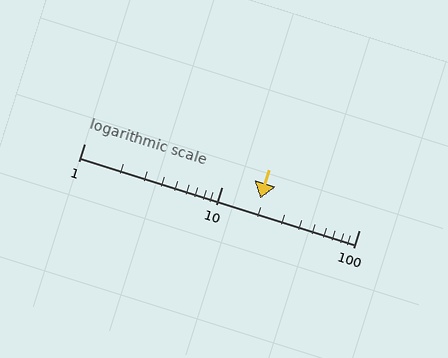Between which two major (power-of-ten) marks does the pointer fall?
The pointer is between 10 and 100.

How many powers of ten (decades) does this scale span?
The scale spans 2 decades, from 1 to 100.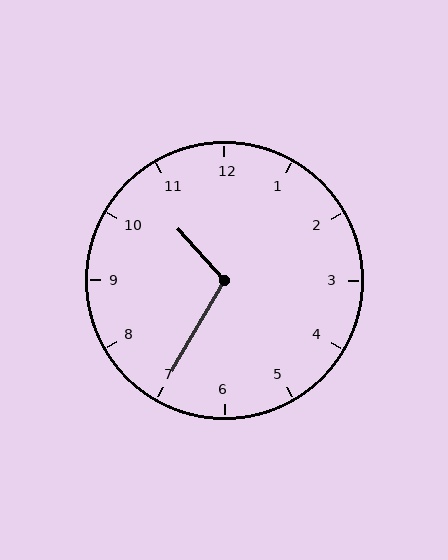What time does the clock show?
10:35.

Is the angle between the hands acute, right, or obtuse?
It is obtuse.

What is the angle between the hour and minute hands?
Approximately 108 degrees.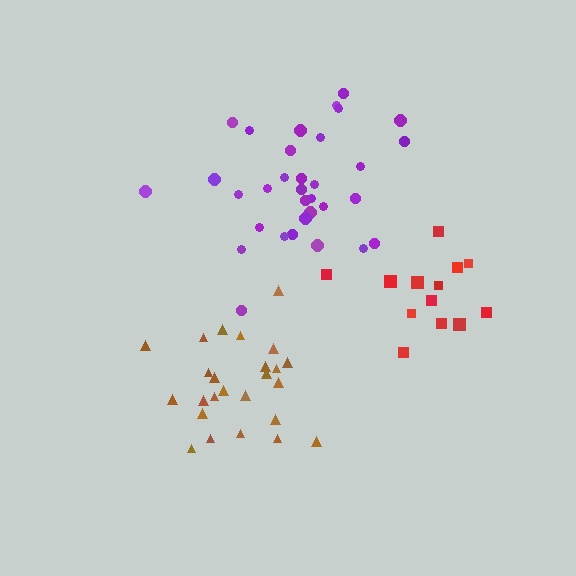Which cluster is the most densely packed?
Brown.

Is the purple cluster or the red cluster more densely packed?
Purple.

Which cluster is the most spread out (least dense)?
Red.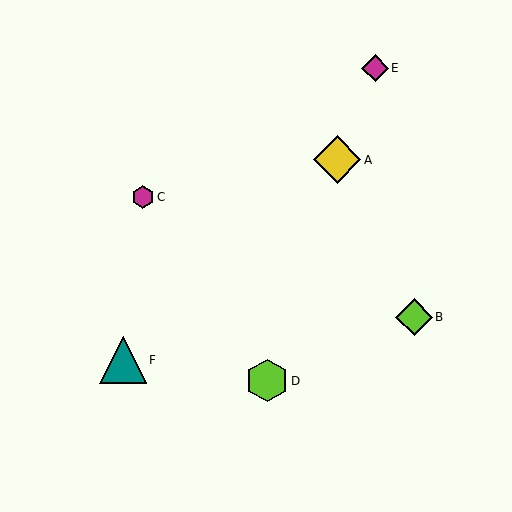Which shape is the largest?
The yellow diamond (labeled A) is the largest.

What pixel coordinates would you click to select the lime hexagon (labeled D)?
Click at (267, 381) to select the lime hexagon D.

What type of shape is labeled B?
Shape B is a lime diamond.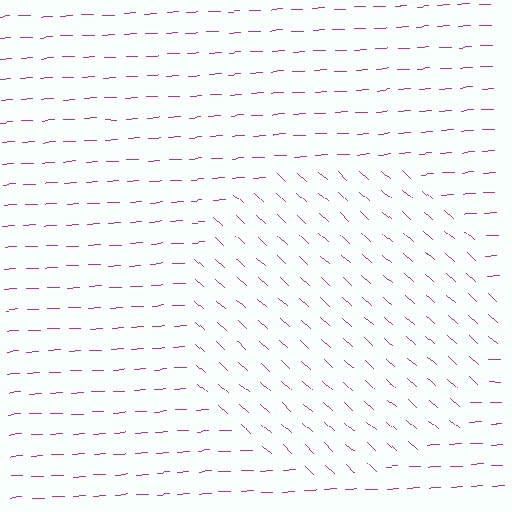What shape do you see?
I see a circle.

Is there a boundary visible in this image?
Yes, there is a texture boundary formed by a change in line orientation.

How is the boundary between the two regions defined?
The boundary is defined purely by a change in line orientation (approximately 45 degrees difference). All lines are the same color and thickness.